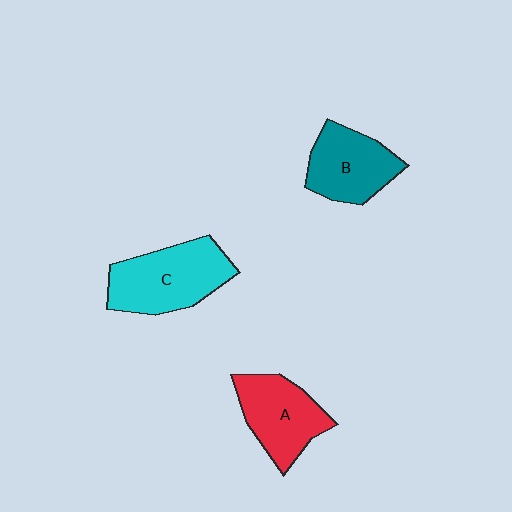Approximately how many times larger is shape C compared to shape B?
Approximately 1.3 times.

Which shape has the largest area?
Shape C (cyan).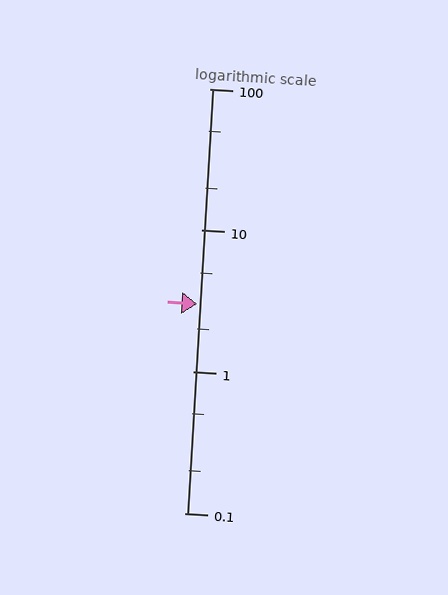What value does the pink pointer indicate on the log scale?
The pointer indicates approximately 3.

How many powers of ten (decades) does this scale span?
The scale spans 3 decades, from 0.1 to 100.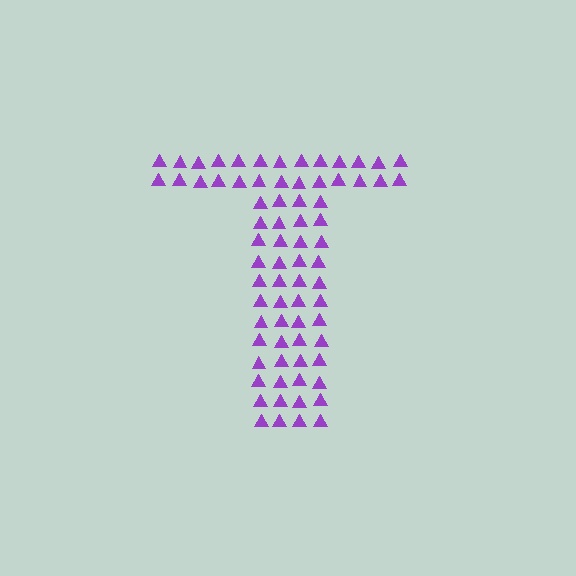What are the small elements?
The small elements are triangles.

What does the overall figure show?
The overall figure shows the letter T.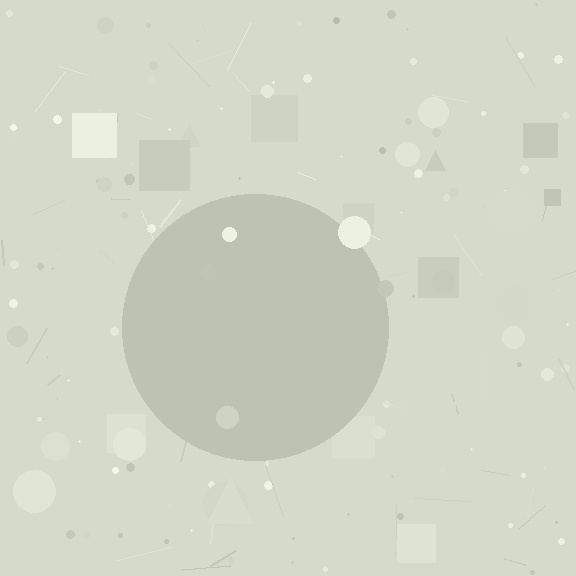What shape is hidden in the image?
A circle is hidden in the image.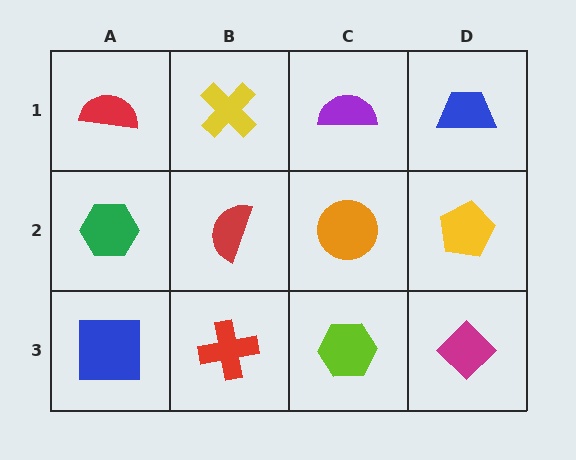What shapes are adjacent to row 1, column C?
An orange circle (row 2, column C), a yellow cross (row 1, column B), a blue trapezoid (row 1, column D).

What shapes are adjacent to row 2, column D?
A blue trapezoid (row 1, column D), a magenta diamond (row 3, column D), an orange circle (row 2, column C).